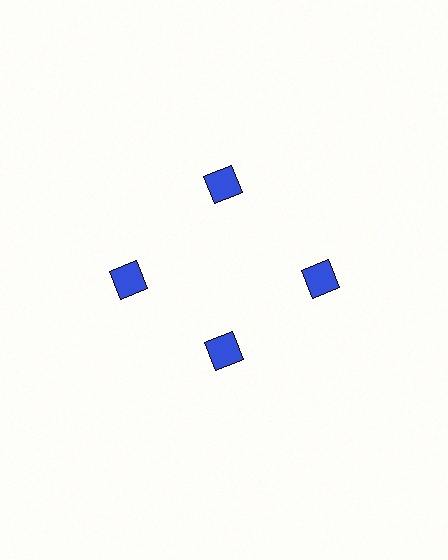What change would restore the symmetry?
The symmetry would be restored by moving it outward, back onto the ring so that all 4 squares sit at equal angles and equal distance from the center.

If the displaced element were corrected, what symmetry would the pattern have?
It would have 4-fold rotational symmetry — the pattern would map onto itself every 90 degrees.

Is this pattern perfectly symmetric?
No. The 4 blue squares are arranged in a ring, but one element near the 6 o'clock position is pulled inward toward the center, breaking the 4-fold rotational symmetry.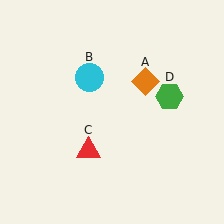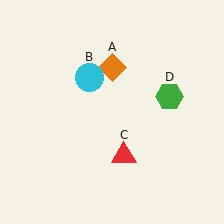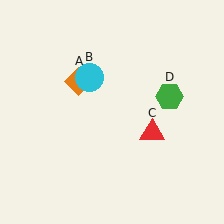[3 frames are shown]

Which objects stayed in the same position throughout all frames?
Cyan circle (object B) and green hexagon (object D) remained stationary.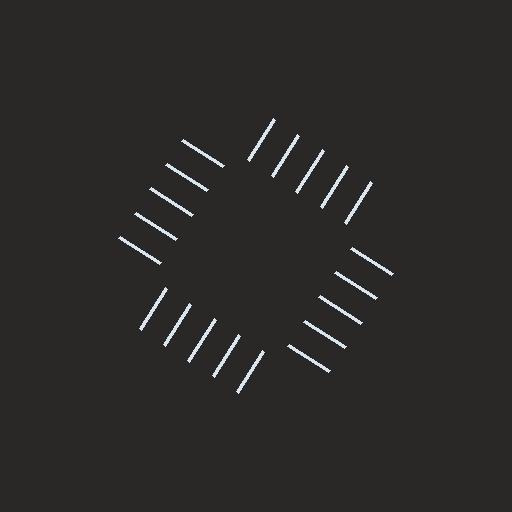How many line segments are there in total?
20 — 5 along each of the 4 edges.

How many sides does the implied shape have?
4 sides — the line-ends trace a square.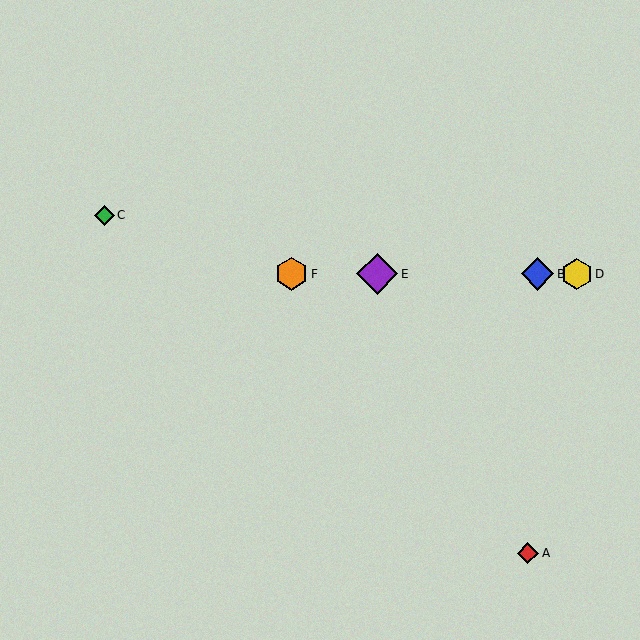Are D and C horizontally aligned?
No, D is at y≈274 and C is at y≈215.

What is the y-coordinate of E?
Object E is at y≈274.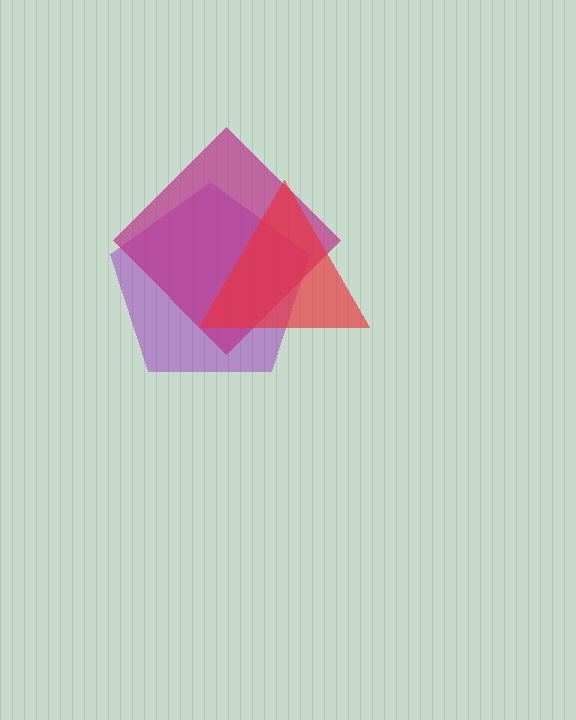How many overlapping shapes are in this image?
There are 3 overlapping shapes in the image.